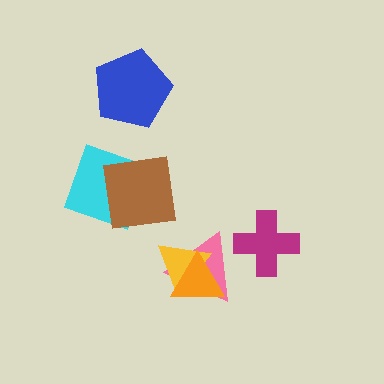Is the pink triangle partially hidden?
Yes, it is partially covered by another shape.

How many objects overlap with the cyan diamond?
1 object overlaps with the cyan diamond.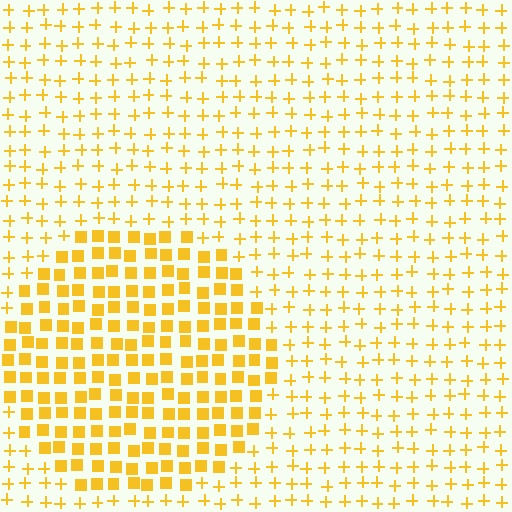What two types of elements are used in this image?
The image uses squares inside the circle region and plus signs outside it.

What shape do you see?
I see a circle.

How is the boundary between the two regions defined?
The boundary is defined by a change in element shape: squares inside vs. plus signs outside. All elements share the same color and spacing.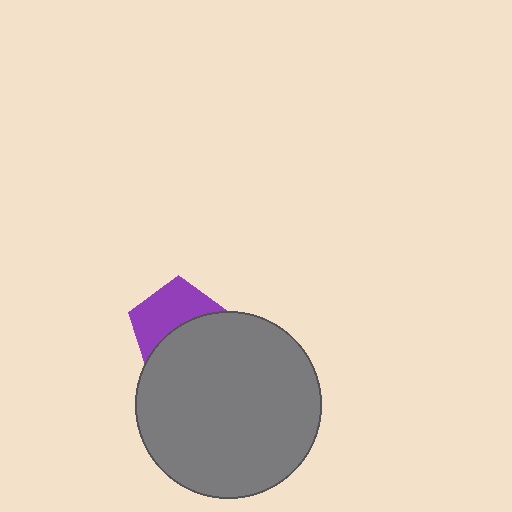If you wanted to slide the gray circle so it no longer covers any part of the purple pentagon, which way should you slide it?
Slide it down — that is the most direct way to separate the two shapes.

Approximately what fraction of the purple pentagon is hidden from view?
Roughly 49% of the purple pentagon is hidden behind the gray circle.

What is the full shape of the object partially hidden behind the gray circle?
The partially hidden object is a purple pentagon.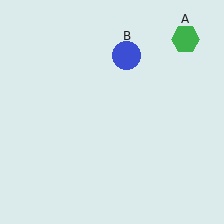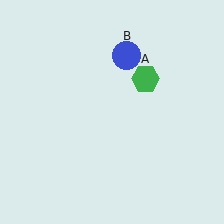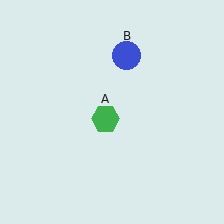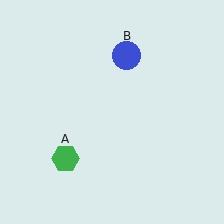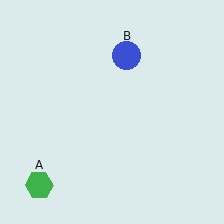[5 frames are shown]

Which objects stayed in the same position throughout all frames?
Blue circle (object B) remained stationary.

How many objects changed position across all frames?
1 object changed position: green hexagon (object A).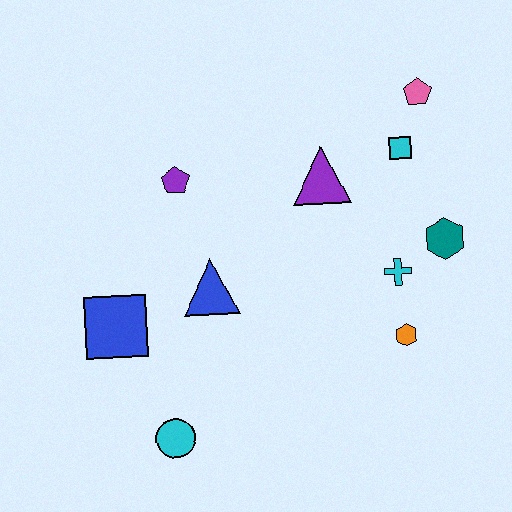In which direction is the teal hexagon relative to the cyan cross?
The teal hexagon is to the right of the cyan cross.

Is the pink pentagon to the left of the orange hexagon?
No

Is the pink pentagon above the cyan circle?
Yes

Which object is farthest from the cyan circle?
The pink pentagon is farthest from the cyan circle.